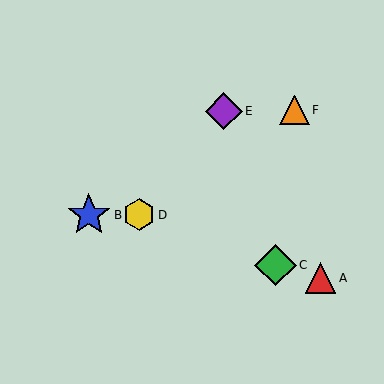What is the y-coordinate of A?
Object A is at y≈278.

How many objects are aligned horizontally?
2 objects (B, D) are aligned horizontally.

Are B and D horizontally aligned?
Yes, both are at y≈215.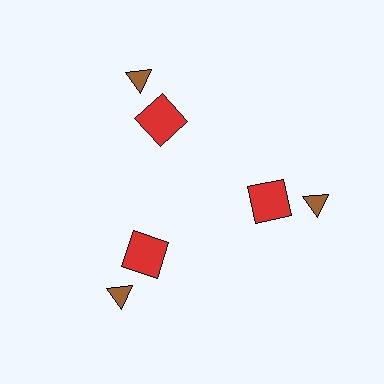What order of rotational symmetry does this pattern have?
This pattern has 3-fold rotational symmetry.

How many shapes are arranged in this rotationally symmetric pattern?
There are 6 shapes, arranged in 3 groups of 2.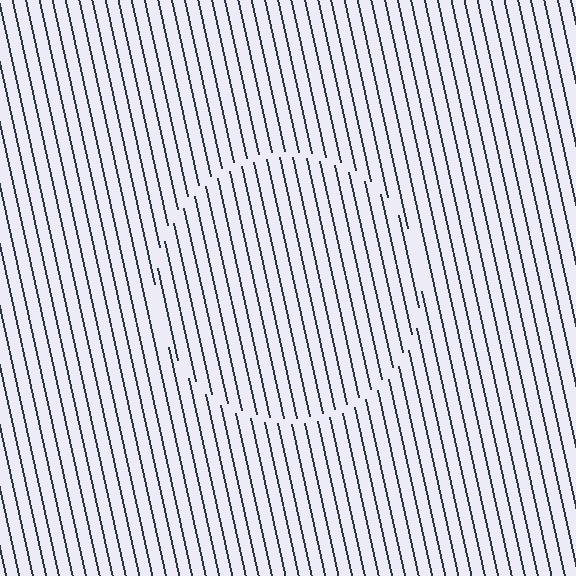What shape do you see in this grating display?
An illusory circle. The interior of the shape contains the same grating, shifted by half a period — the contour is defined by the phase discontinuity where line-ends from the inner and outer gratings abut.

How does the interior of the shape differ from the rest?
The interior of the shape contains the same grating, shifted by half a period — the contour is defined by the phase discontinuity where line-ends from the inner and outer gratings abut.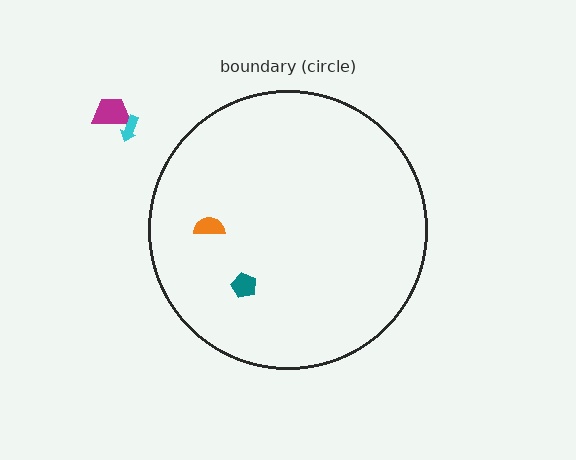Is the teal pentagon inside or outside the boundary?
Inside.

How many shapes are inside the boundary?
2 inside, 2 outside.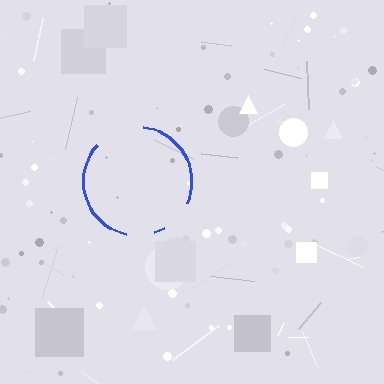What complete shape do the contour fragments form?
The contour fragments form a circle.